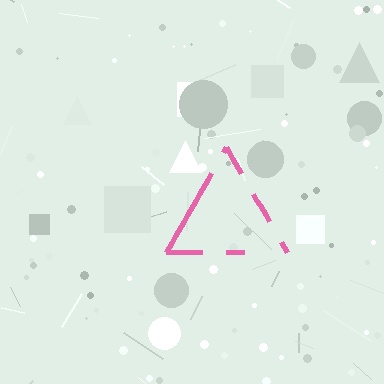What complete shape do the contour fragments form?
The contour fragments form a triangle.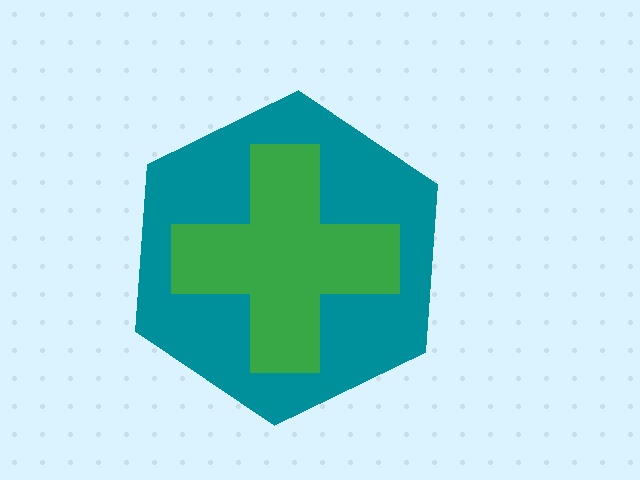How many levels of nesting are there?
2.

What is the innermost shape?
The green cross.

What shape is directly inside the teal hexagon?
The green cross.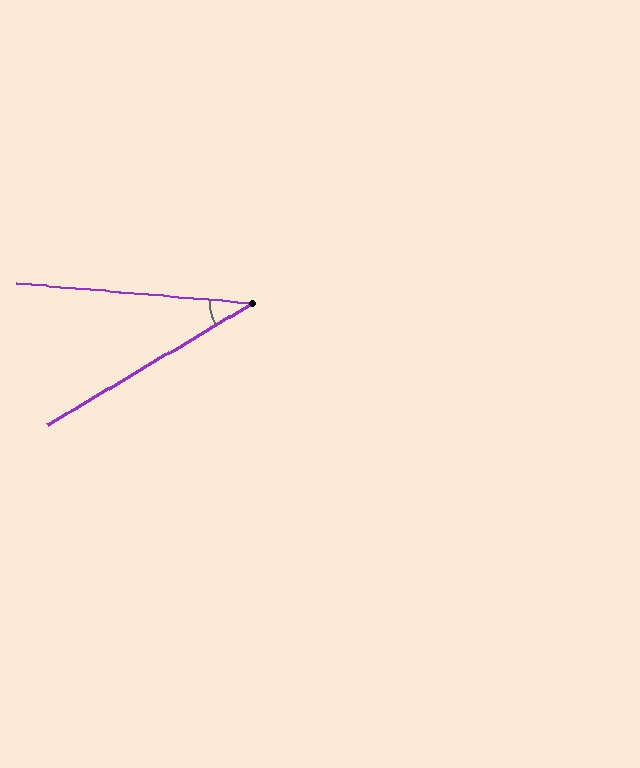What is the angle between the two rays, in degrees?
Approximately 36 degrees.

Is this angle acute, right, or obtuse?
It is acute.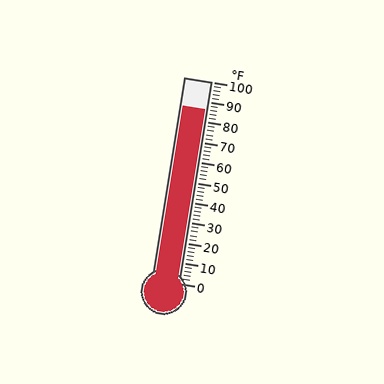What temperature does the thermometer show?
The thermometer shows approximately 86°F.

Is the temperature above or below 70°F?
The temperature is above 70°F.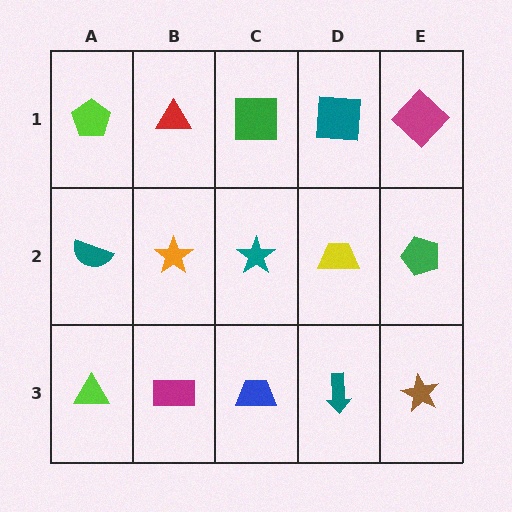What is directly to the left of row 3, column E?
A teal arrow.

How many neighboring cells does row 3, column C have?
3.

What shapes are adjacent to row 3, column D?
A yellow trapezoid (row 2, column D), a blue trapezoid (row 3, column C), a brown star (row 3, column E).